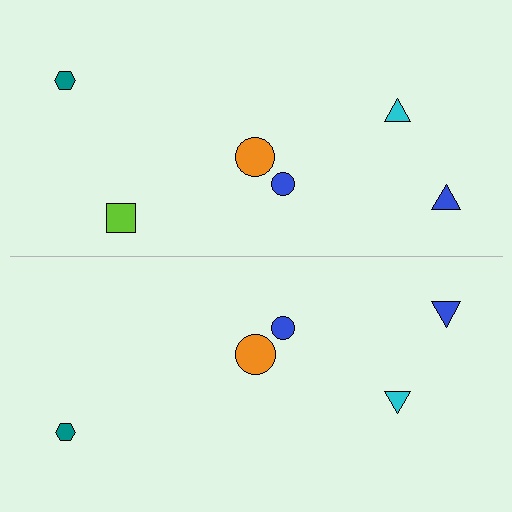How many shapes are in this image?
There are 11 shapes in this image.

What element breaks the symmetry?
A lime square is missing from the bottom side.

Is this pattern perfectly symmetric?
No, the pattern is not perfectly symmetric. A lime square is missing from the bottom side.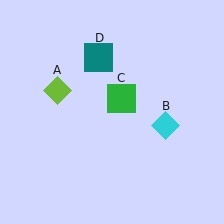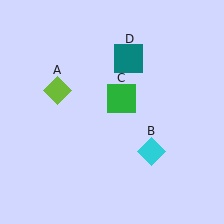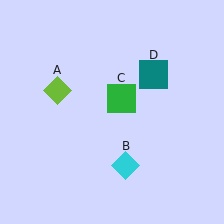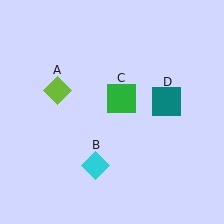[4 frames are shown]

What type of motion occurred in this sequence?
The cyan diamond (object B), teal square (object D) rotated clockwise around the center of the scene.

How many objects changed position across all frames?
2 objects changed position: cyan diamond (object B), teal square (object D).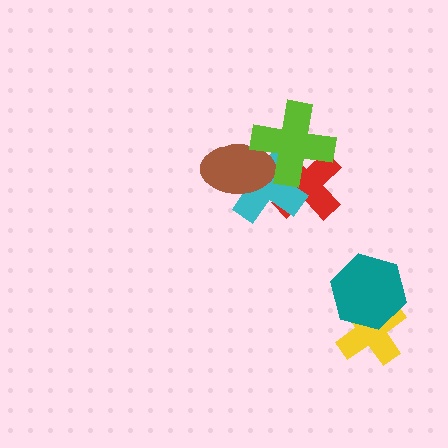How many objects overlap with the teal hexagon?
1 object overlaps with the teal hexagon.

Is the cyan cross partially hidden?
Yes, it is partially covered by another shape.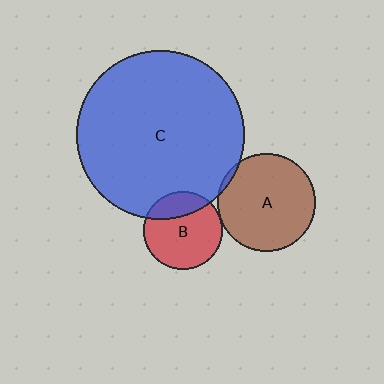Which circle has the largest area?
Circle C (blue).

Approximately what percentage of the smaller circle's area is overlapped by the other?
Approximately 5%.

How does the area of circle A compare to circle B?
Approximately 1.6 times.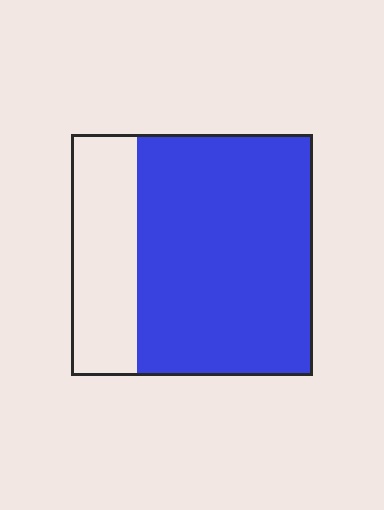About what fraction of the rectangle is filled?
About three quarters (3/4).